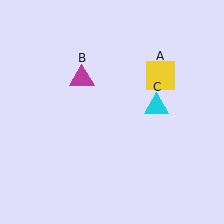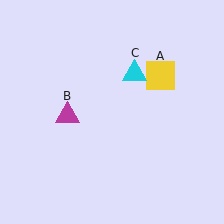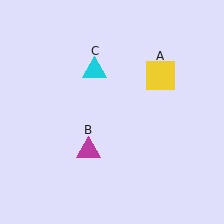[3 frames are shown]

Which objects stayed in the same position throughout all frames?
Yellow square (object A) remained stationary.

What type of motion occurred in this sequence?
The magenta triangle (object B), cyan triangle (object C) rotated counterclockwise around the center of the scene.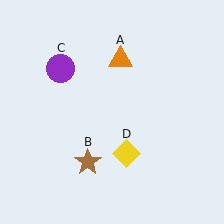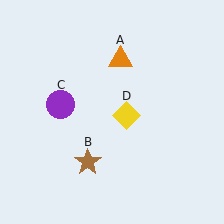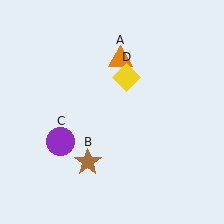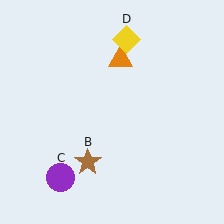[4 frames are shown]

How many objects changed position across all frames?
2 objects changed position: purple circle (object C), yellow diamond (object D).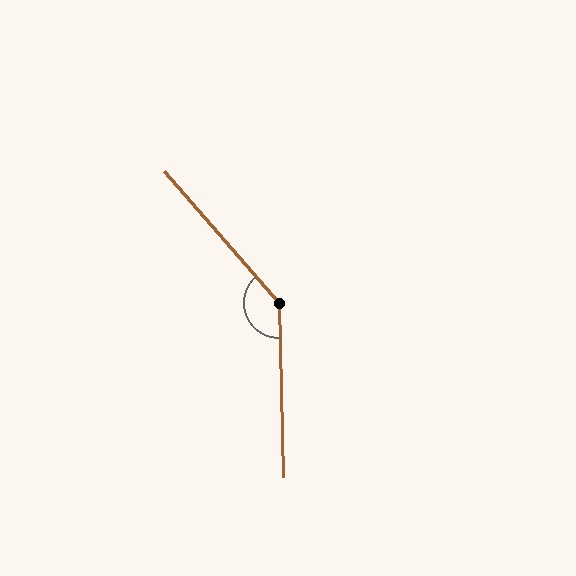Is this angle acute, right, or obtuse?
It is obtuse.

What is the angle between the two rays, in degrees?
Approximately 140 degrees.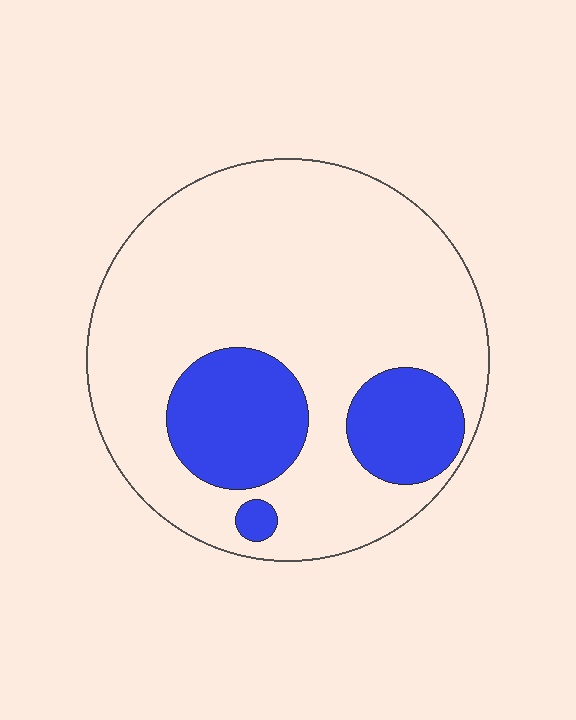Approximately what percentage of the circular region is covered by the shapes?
Approximately 20%.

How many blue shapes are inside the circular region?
3.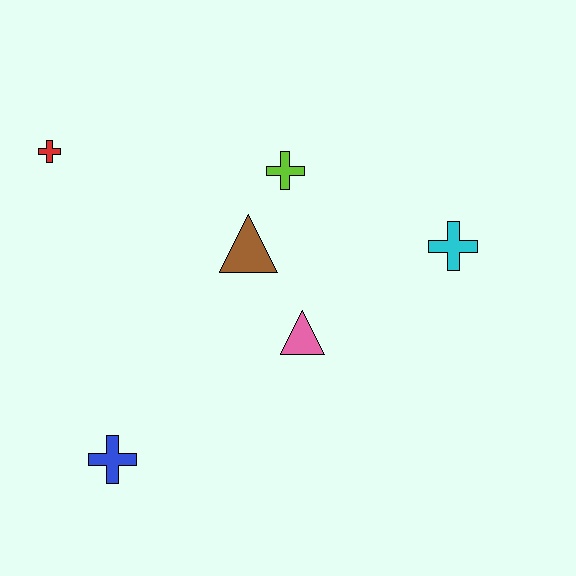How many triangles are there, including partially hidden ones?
There are 2 triangles.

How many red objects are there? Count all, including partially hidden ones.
There is 1 red object.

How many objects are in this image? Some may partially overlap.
There are 6 objects.